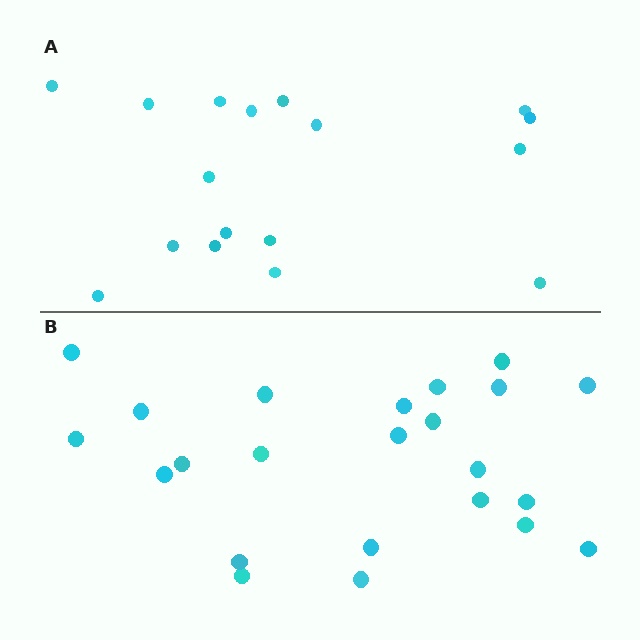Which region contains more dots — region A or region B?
Region B (the bottom region) has more dots.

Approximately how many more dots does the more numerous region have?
Region B has about 6 more dots than region A.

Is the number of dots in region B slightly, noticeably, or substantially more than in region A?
Region B has noticeably more, but not dramatically so. The ratio is roughly 1.4 to 1.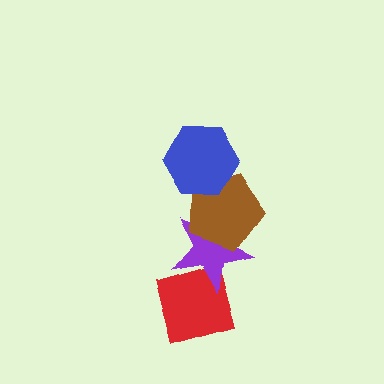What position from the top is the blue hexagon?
The blue hexagon is 1st from the top.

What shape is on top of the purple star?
The brown pentagon is on top of the purple star.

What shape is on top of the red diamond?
The purple star is on top of the red diamond.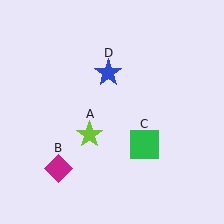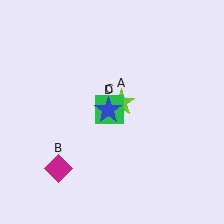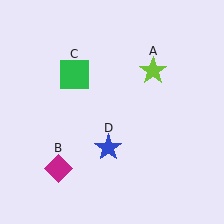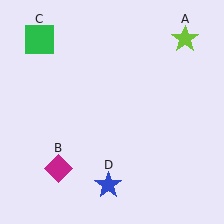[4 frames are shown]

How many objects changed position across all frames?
3 objects changed position: lime star (object A), green square (object C), blue star (object D).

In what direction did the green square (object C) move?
The green square (object C) moved up and to the left.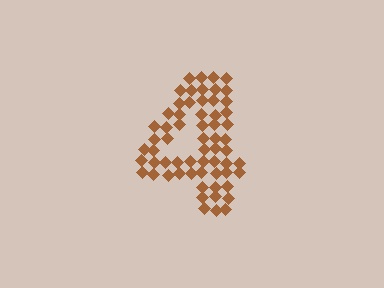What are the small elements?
The small elements are diamonds.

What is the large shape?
The large shape is the digit 4.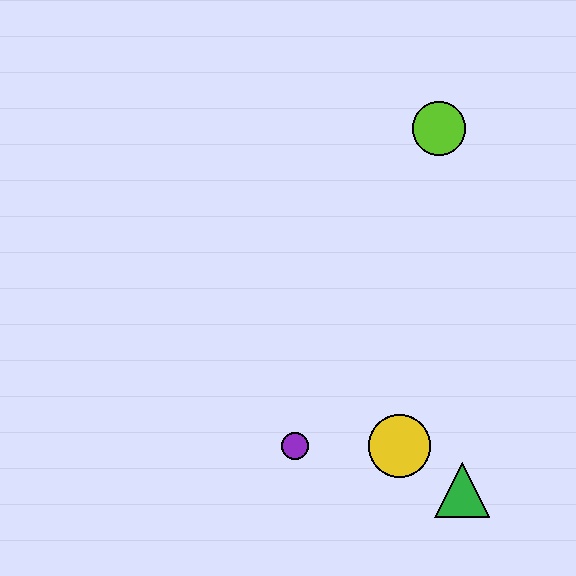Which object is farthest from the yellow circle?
The lime circle is farthest from the yellow circle.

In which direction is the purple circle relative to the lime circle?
The purple circle is below the lime circle.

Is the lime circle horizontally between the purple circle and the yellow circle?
No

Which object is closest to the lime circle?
The yellow circle is closest to the lime circle.